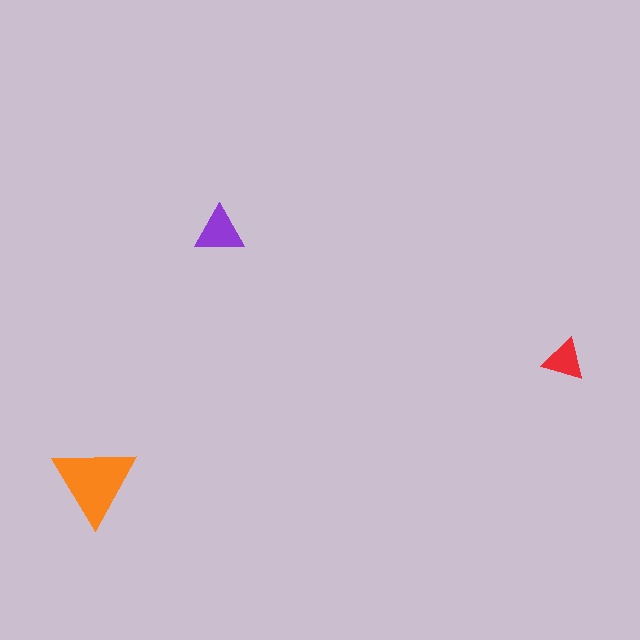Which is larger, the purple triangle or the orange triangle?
The orange one.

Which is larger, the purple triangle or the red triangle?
The purple one.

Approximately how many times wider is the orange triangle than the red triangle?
About 2 times wider.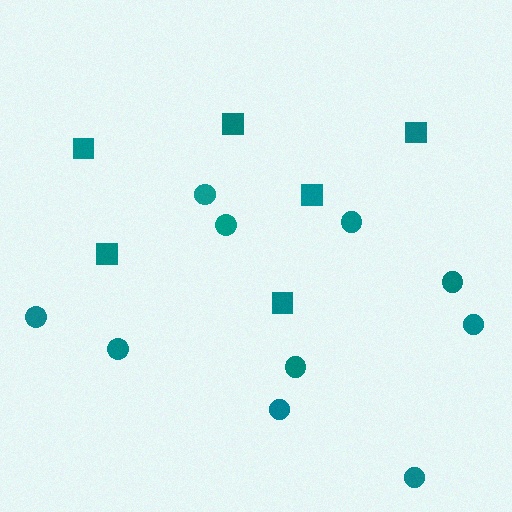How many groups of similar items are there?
There are 2 groups: one group of circles (10) and one group of squares (6).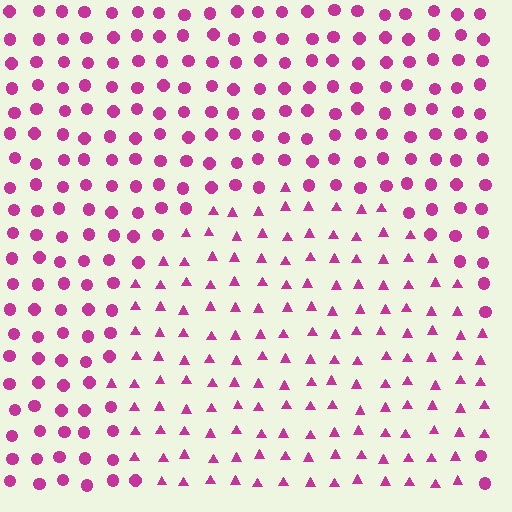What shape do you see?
I see a circle.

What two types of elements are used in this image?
The image uses triangles inside the circle region and circles outside it.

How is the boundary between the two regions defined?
The boundary is defined by a change in element shape: triangles inside vs. circles outside. All elements share the same color and spacing.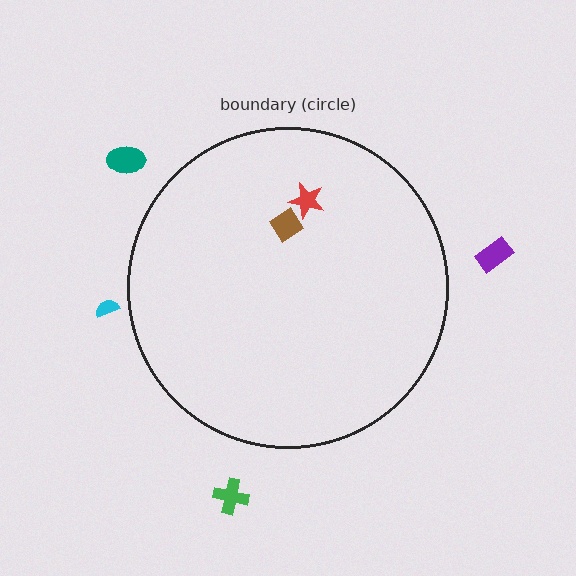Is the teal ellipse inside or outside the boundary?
Outside.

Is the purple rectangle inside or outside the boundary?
Outside.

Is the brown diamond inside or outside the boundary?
Inside.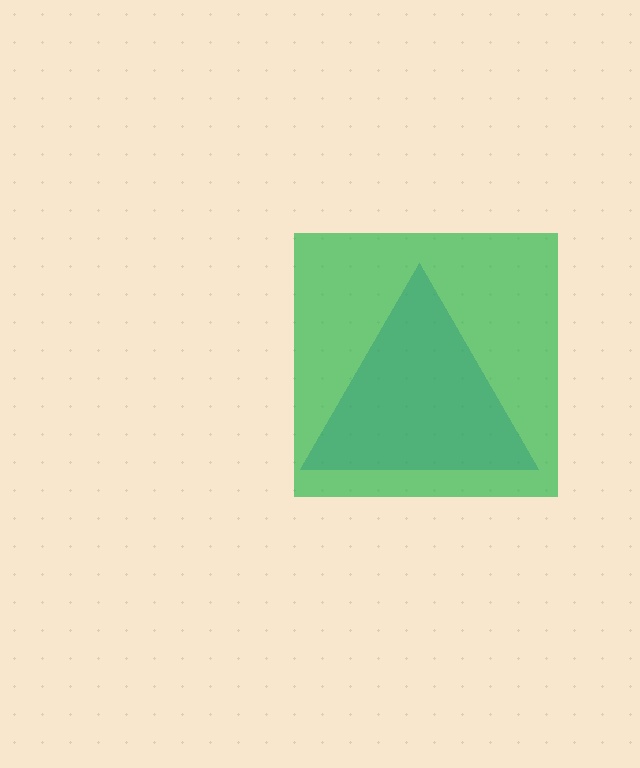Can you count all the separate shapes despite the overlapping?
Yes, there are 2 separate shapes.